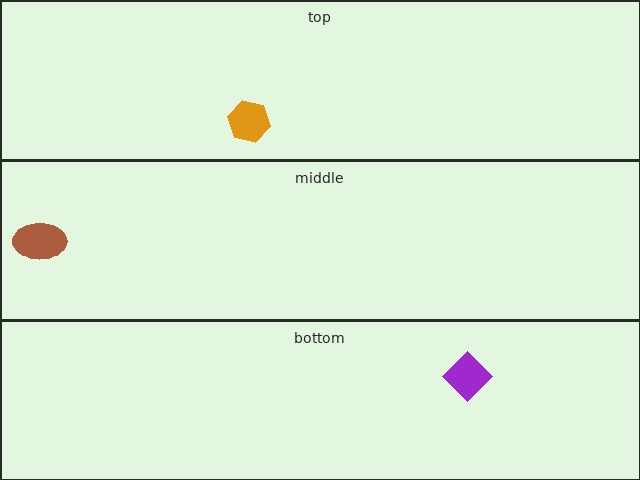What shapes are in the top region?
The orange hexagon.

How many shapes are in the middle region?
1.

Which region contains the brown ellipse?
The middle region.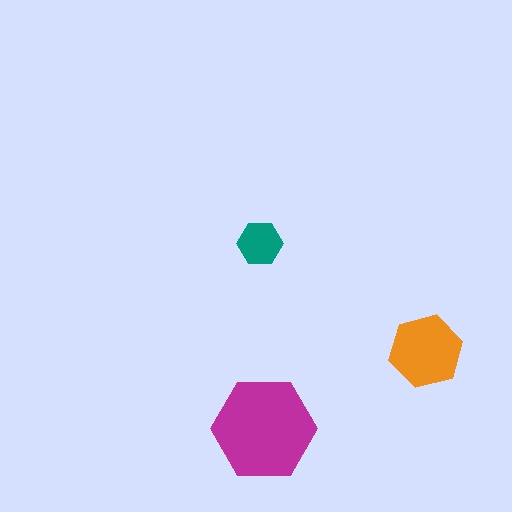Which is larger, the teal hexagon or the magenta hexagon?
The magenta one.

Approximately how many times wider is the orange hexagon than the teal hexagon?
About 1.5 times wider.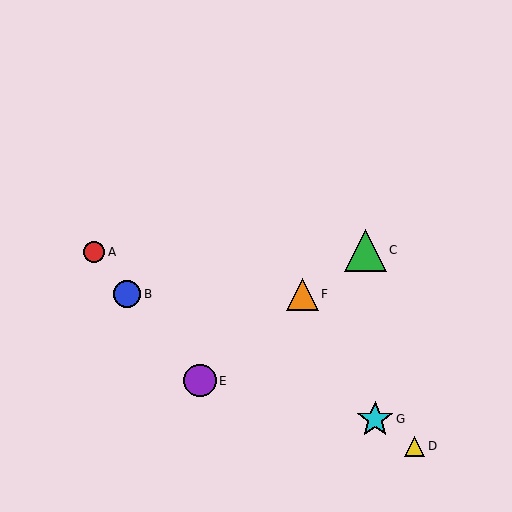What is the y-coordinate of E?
Object E is at y≈381.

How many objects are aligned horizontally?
2 objects (B, F) are aligned horizontally.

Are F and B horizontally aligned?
Yes, both are at y≈294.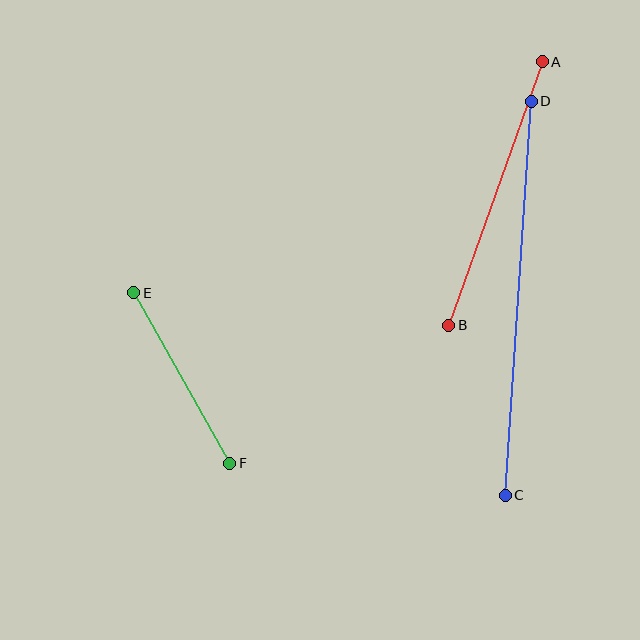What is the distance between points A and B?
The distance is approximately 280 pixels.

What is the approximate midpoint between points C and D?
The midpoint is at approximately (518, 298) pixels.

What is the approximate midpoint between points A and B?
The midpoint is at approximately (496, 194) pixels.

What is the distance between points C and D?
The distance is approximately 395 pixels.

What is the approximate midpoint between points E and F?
The midpoint is at approximately (182, 378) pixels.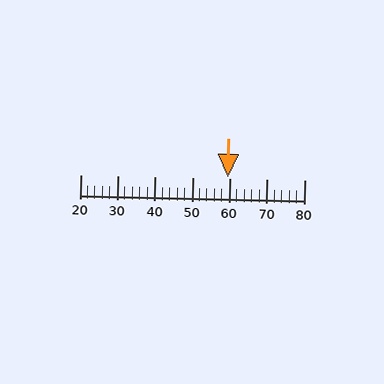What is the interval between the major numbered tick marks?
The major tick marks are spaced 10 units apart.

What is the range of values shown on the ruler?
The ruler shows values from 20 to 80.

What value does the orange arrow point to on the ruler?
The orange arrow points to approximately 60.